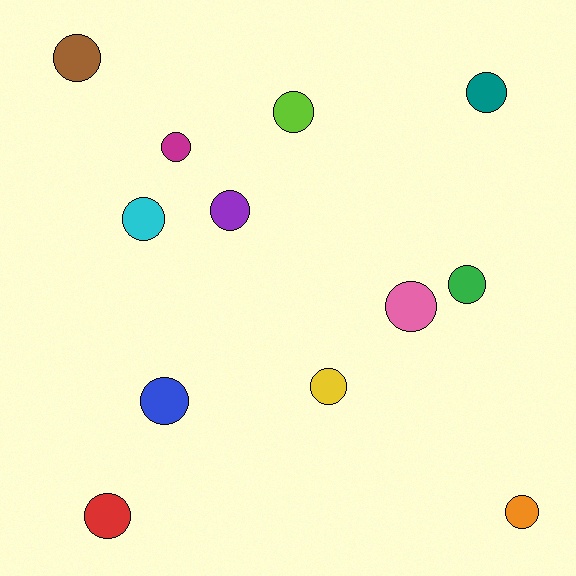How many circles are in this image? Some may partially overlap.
There are 12 circles.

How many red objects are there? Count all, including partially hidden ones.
There is 1 red object.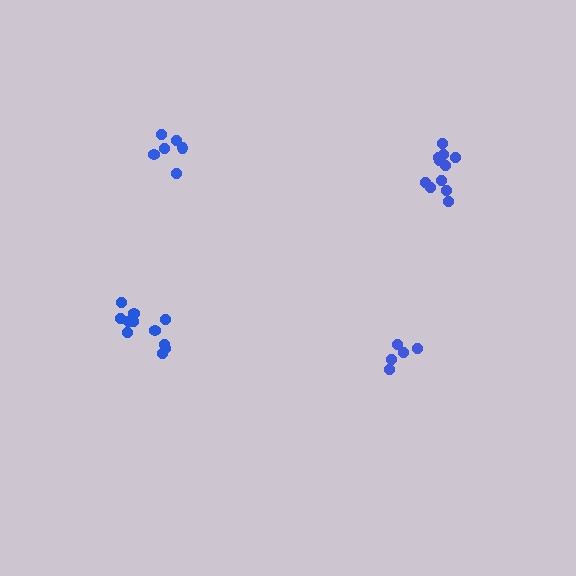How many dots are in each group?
Group 1: 11 dots, Group 2: 11 dots, Group 3: 6 dots, Group 4: 5 dots (33 total).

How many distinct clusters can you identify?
There are 4 distinct clusters.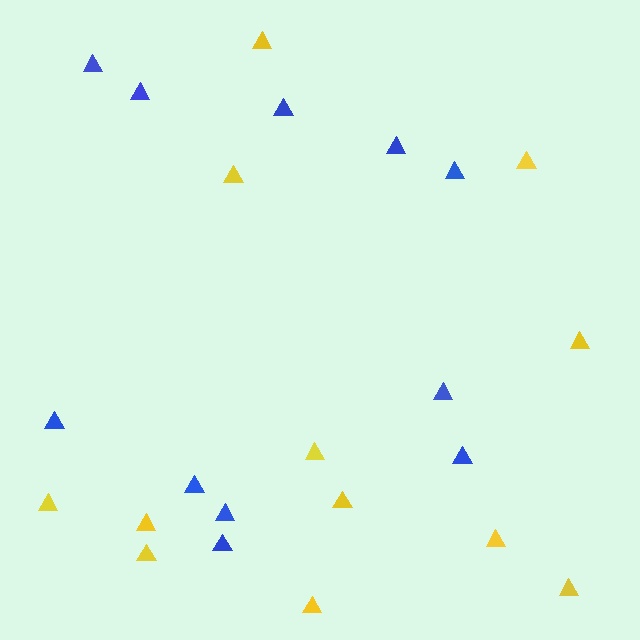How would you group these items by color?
There are 2 groups: one group of yellow triangles (12) and one group of blue triangles (11).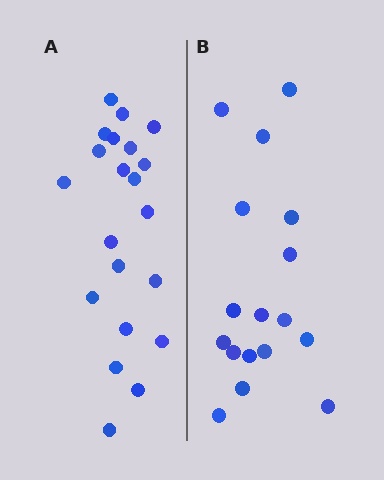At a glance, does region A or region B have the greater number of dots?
Region A (the left region) has more dots.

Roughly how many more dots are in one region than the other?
Region A has about 4 more dots than region B.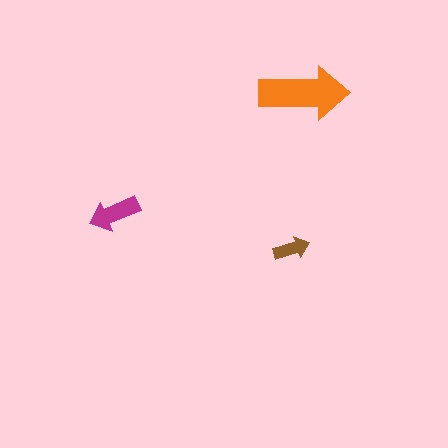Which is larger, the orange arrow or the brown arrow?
The orange one.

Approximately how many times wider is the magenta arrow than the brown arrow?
About 1.5 times wider.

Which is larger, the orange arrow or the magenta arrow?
The orange one.